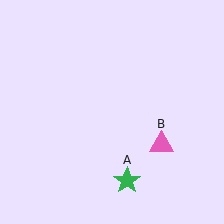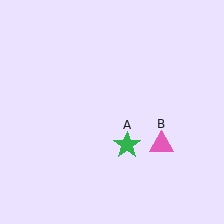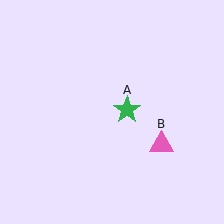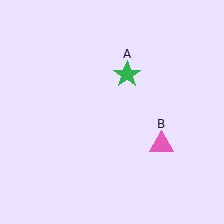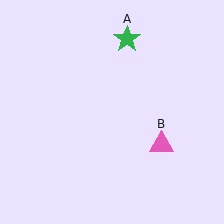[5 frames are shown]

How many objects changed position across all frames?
1 object changed position: green star (object A).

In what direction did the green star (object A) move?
The green star (object A) moved up.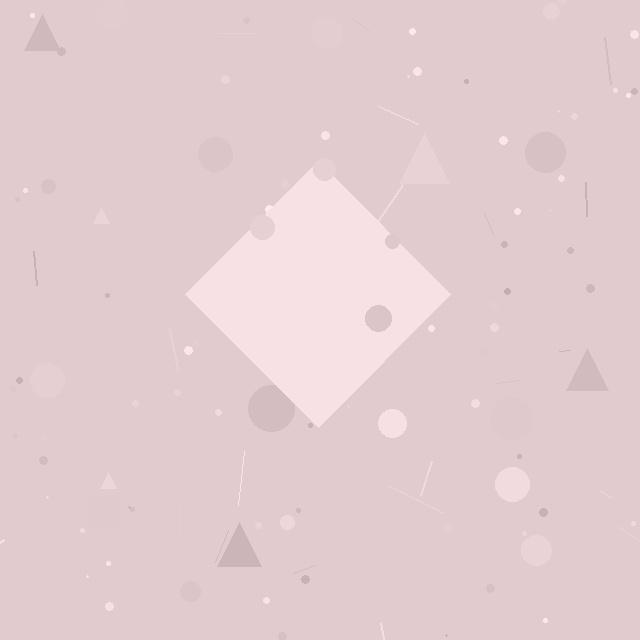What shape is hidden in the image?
A diamond is hidden in the image.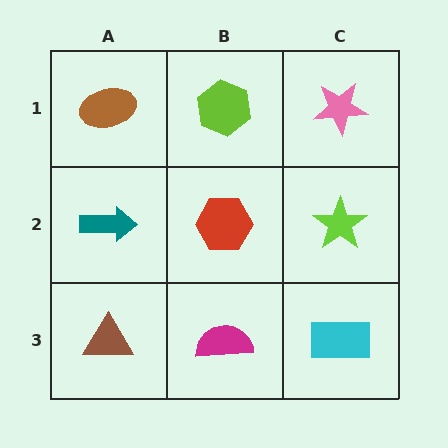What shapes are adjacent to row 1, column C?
A lime star (row 2, column C), a lime hexagon (row 1, column B).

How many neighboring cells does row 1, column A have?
2.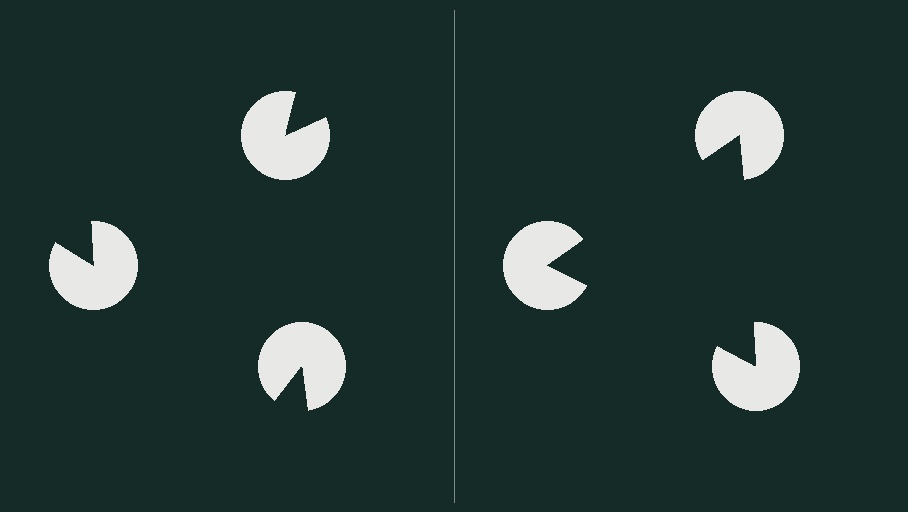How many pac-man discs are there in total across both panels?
6 — 3 on each side.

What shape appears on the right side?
An illusory triangle.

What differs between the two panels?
The pac-man discs are positioned identically on both sides; only the wedge orientations differ. On the right they align to a triangle; on the left they are misaligned.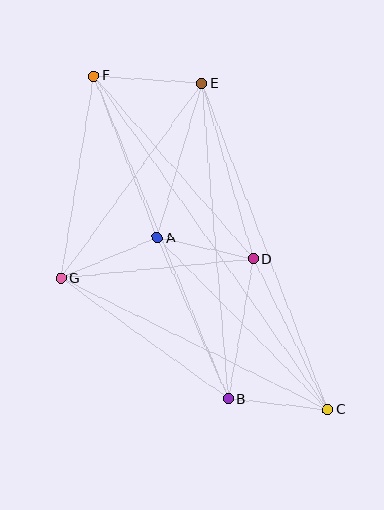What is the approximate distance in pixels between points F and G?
The distance between F and G is approximately 205 pixels.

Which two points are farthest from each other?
Points C and F are farthest from each other.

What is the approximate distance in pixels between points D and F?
The distance between D and F is approximately 243 pixels.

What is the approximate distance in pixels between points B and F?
The distance between B and F is approximately 350 pixels.